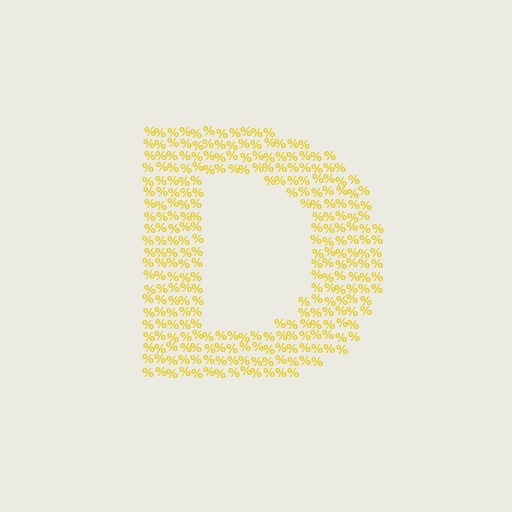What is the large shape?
The large shape is the letter D.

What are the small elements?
The small elements are percent signs.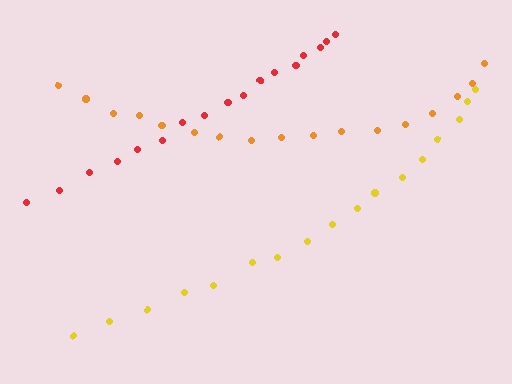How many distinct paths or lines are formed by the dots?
There are 3 distinct paths.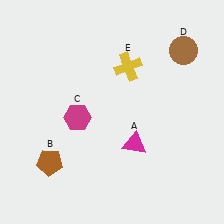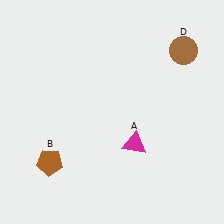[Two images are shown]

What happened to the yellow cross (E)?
The yellow cross (E) was removed in Image 2. It was in the top-right area of Image 1.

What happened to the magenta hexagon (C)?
The magenta hexagon (C) was removed in Image 2. It was in the bottom-left area of Image 1.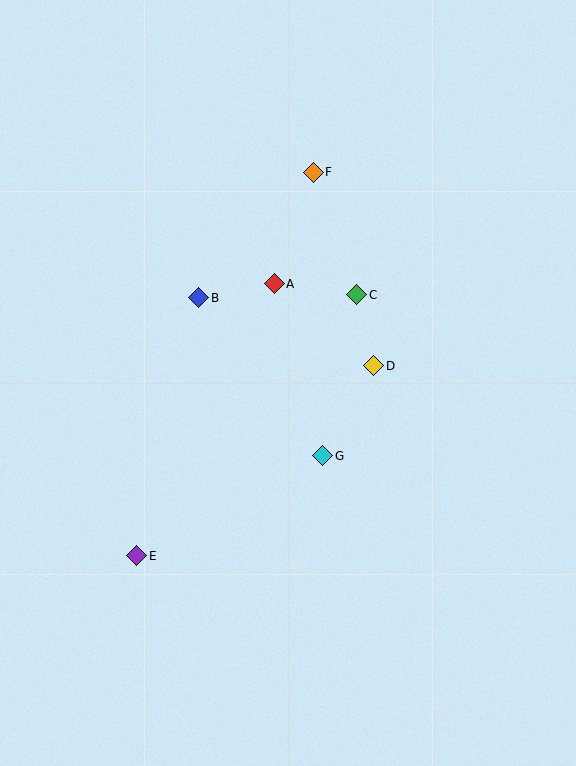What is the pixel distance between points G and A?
The distance between G and A is 178 pixels.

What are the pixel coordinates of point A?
Point A is at (274, 284).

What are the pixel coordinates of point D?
Point D is at (374, 366).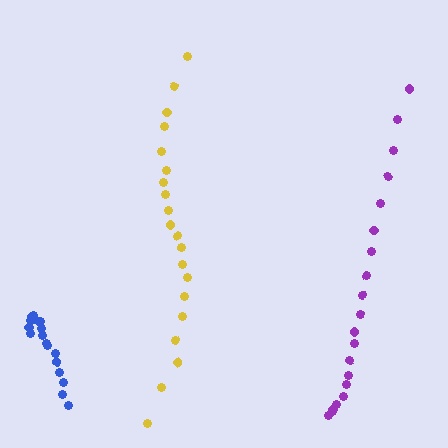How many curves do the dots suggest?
There are 3 distinct paths.